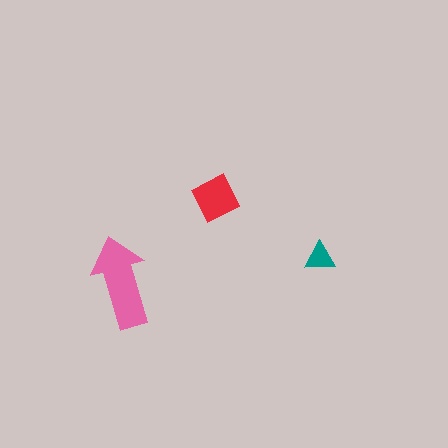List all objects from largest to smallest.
The pink arrow, the red diamond, the teal triangle.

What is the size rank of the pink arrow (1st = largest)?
1st.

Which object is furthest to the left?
The pink arrow is leftmost.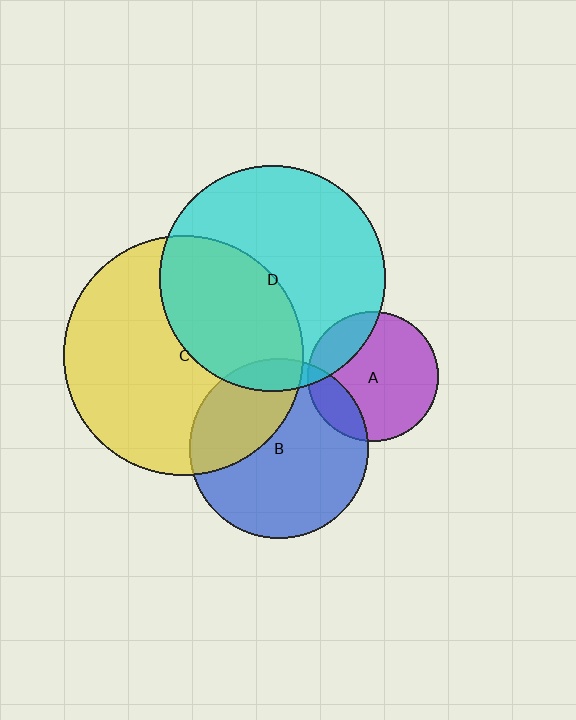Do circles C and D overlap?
Yes.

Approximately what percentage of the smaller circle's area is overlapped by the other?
Approximately 40%.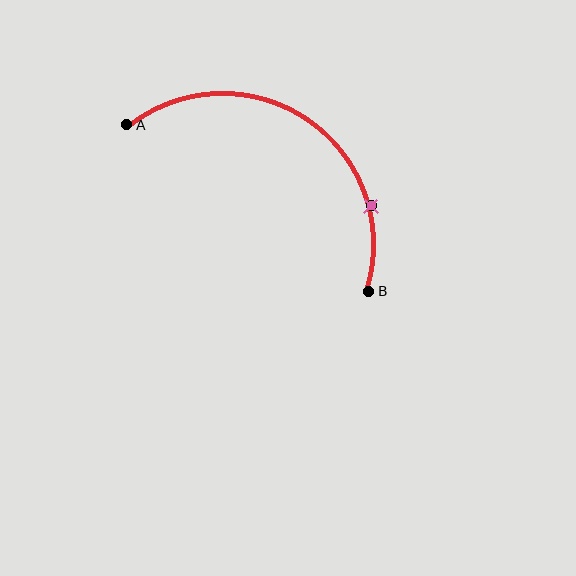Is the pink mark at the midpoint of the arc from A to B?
No. The pink mark lies on the arc but is closer to endpoint B. The arc midpoint would be at the point on the curve equidistant along the arc from both A and B.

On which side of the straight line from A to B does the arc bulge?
The arc bulges above and to the right of the straight line connecting A and B.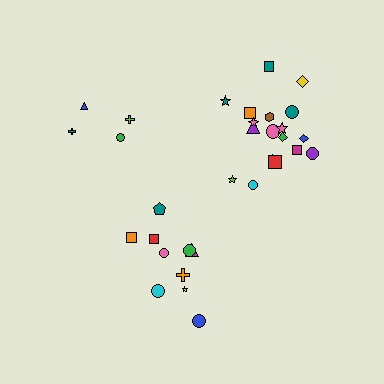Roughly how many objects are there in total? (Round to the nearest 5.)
Roughly 30 objects in total.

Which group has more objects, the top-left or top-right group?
The top-right group.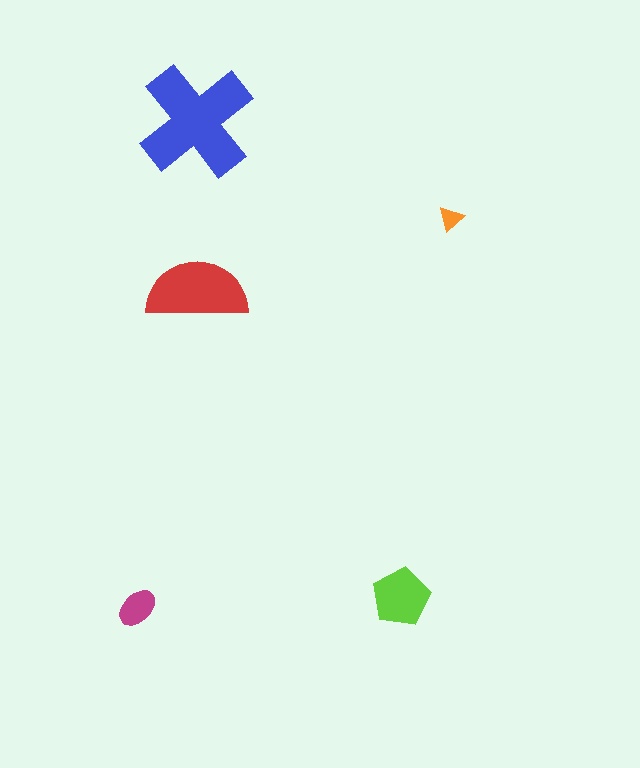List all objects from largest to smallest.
The blue cross, the red semicircle, the lime pentagon, the magenta ellipse, the orange triangle.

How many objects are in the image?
There are 5 objects in the image.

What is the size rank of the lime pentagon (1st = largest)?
3rd.